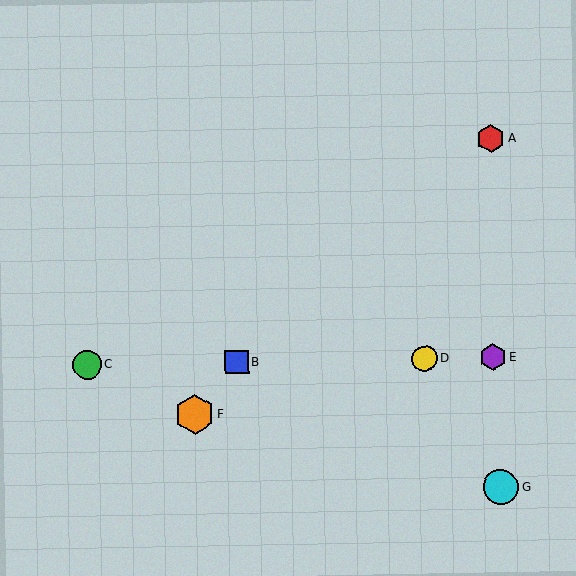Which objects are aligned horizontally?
Objects B, C, D, E are aligned horizontally.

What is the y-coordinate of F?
Object F is at y≈414.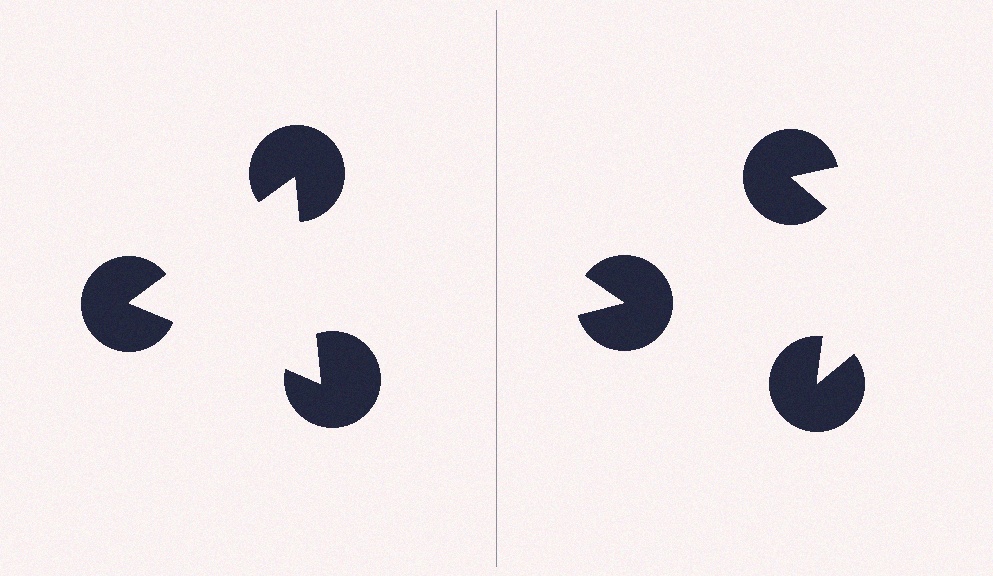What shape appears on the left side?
An illusory triangle.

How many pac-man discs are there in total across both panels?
6 — 3 on each side.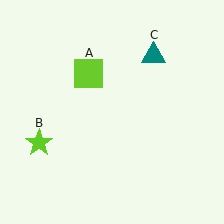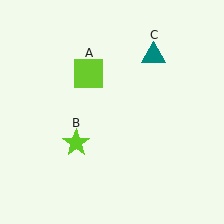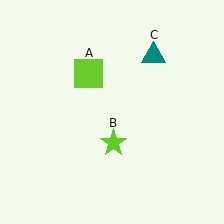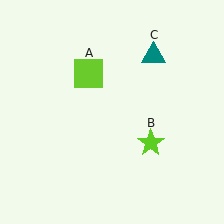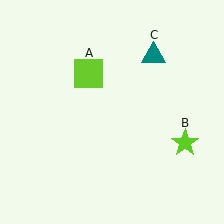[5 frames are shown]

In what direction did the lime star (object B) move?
The lime star (object B) moved right.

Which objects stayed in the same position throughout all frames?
Lime square (object A) and teal triangle (object C) remained stationary.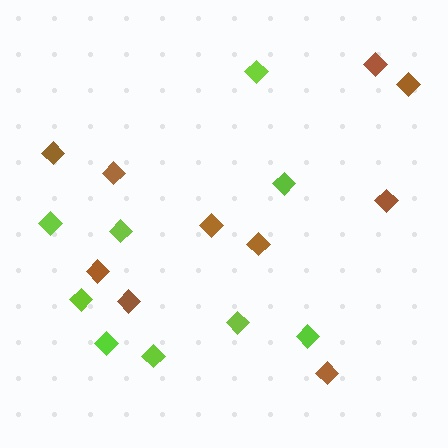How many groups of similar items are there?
There are 2 groups: one group of lime diamonds (9) and one group of brown diamonds (10).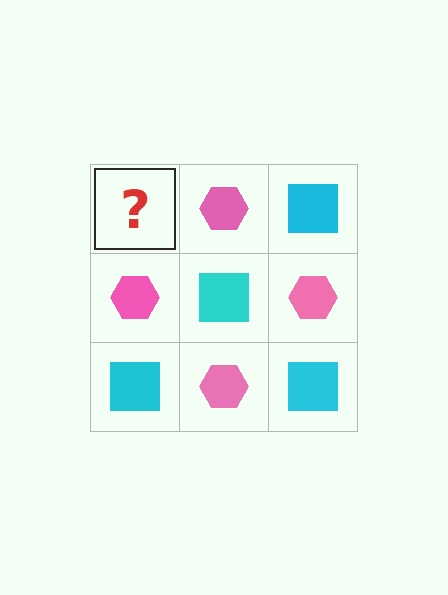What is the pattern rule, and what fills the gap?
The rule is that it alternates cyan square and pink hexagon in a checkerboard pattern. The gap should be filled with a cyan square.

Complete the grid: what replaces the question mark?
The question mark should be replaced with a cyan square.